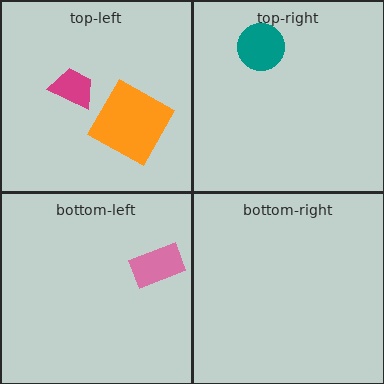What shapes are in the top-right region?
The teal circle.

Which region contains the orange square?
The top-left region.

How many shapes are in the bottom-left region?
1.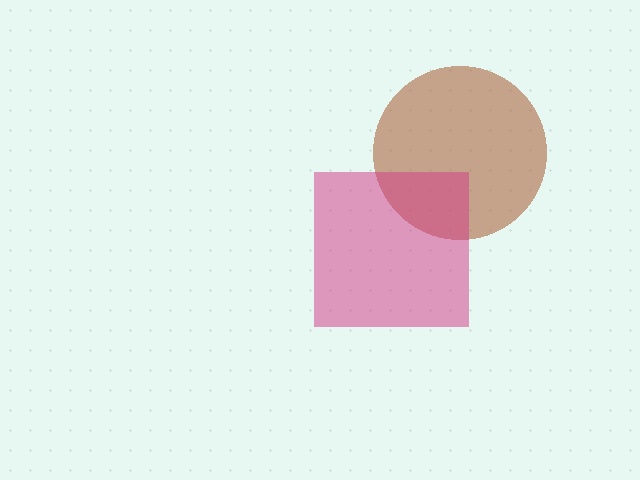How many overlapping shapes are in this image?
There are 2 overlapping shapes in the image.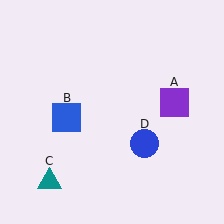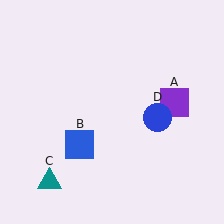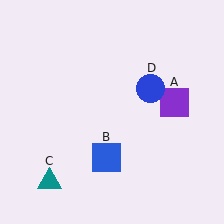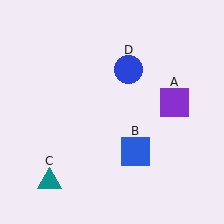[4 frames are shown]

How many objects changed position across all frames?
2 objects changed position: blue square (object B), blue circle (object D).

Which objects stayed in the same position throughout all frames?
Purple square (object A) and teal triangle (object C) remained stationary.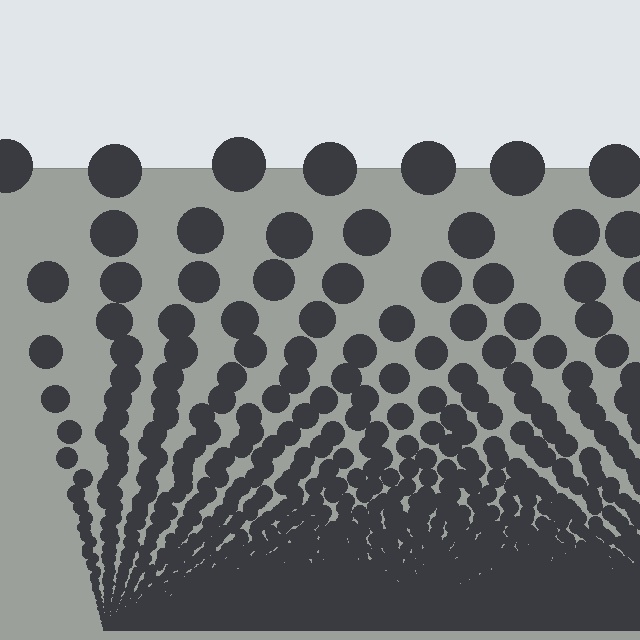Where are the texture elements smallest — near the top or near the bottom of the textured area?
Near the bottom.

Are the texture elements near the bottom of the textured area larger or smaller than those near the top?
Smaller. The gradient is inverted — elements near the bottom are smaller and denser.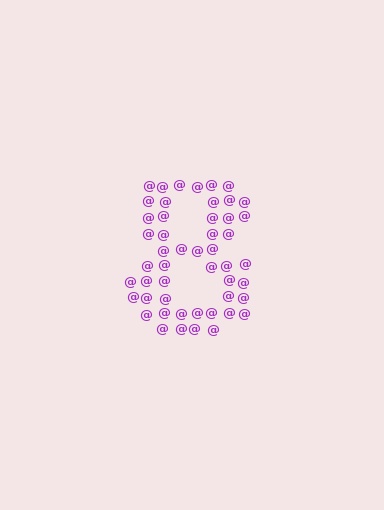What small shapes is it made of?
It is made of small at signs.